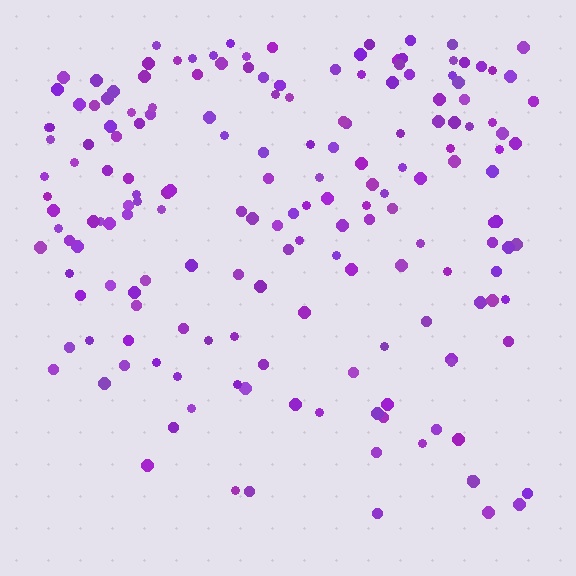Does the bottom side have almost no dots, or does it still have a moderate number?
Still a moderate number, just noticeably fewer than the top.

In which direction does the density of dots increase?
From bottom to top, with the top side densest.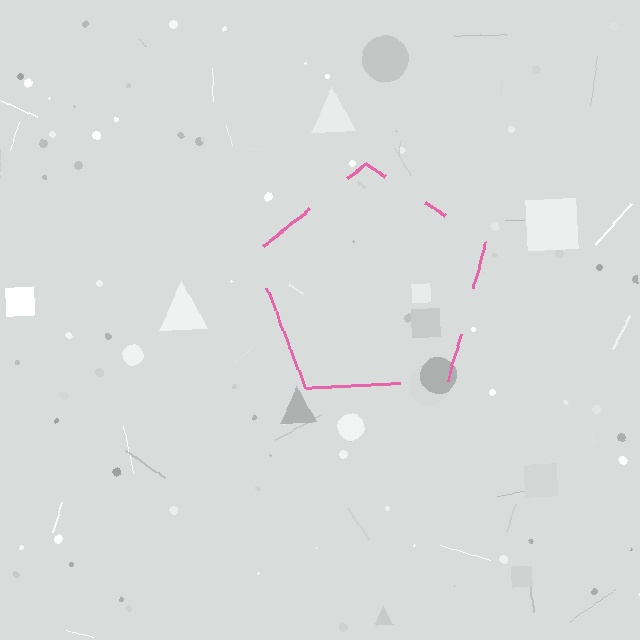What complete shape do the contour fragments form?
The contour fragments form a pentagon.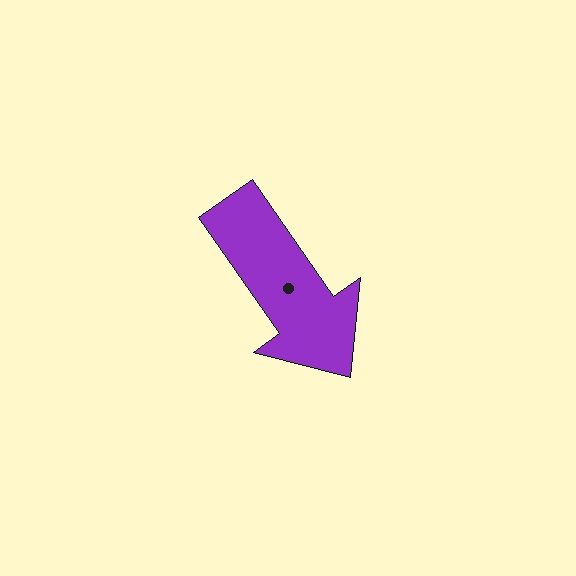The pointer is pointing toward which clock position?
Roughly 5 o'clock.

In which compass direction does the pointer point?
Southeast.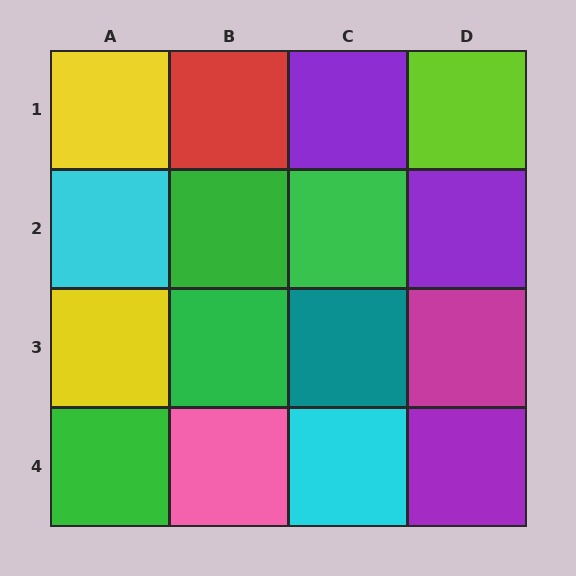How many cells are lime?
1 cell is lime.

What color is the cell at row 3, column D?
Magenta.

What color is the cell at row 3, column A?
Yellow.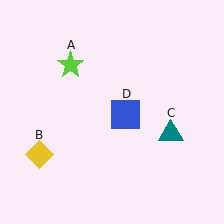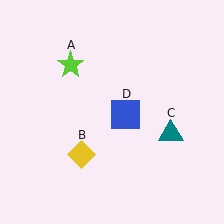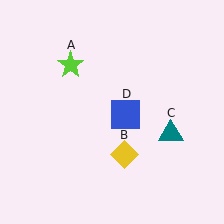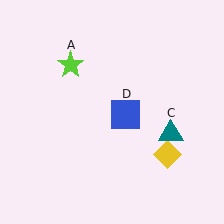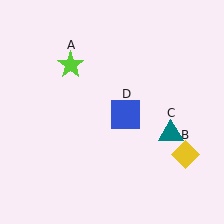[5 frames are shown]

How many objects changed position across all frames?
1 object changed position: yellow diamond (object B).